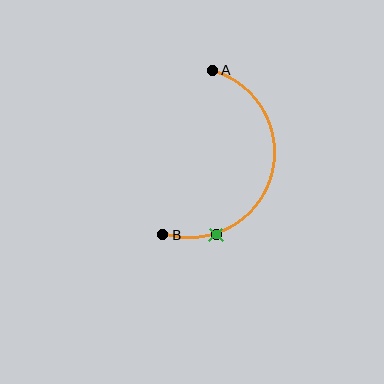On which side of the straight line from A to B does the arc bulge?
The arc bulges to the right of the straight line connecting A and B.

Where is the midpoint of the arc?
The arc midpoint is the point on the curve farthest from the straight line joining A and B. It sits to the right of that line.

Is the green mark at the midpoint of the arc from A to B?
No. The green mark lies on the arc but is closer to endpoint B. The arc midpoint would be at the point on the curve equidistant along the arc from both A and B.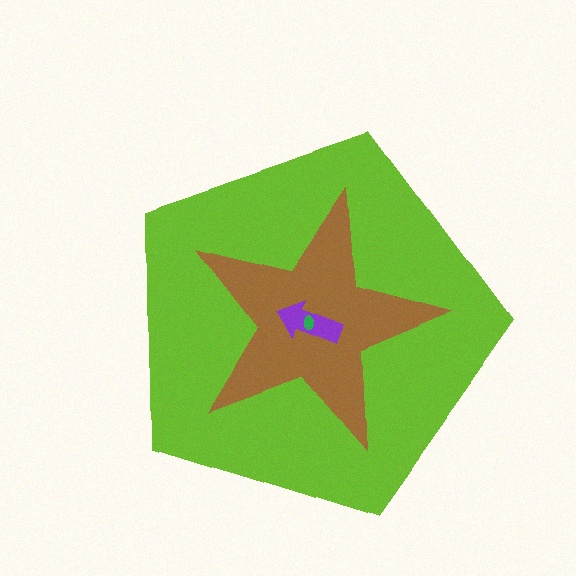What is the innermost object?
The green ellipse.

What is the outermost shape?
The lime pentagon.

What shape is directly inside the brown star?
The purple arrow.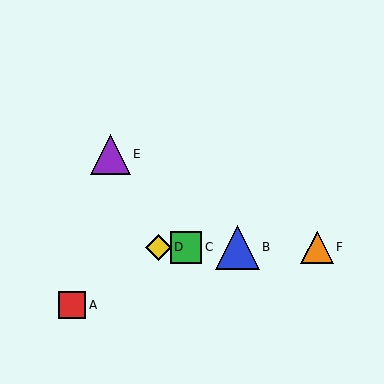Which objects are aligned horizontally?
Objects B, C, D, F are aligned horizontally.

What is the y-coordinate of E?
Object E is at y≈154.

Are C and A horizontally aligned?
No, C is at y≈247 and A is at y≈305.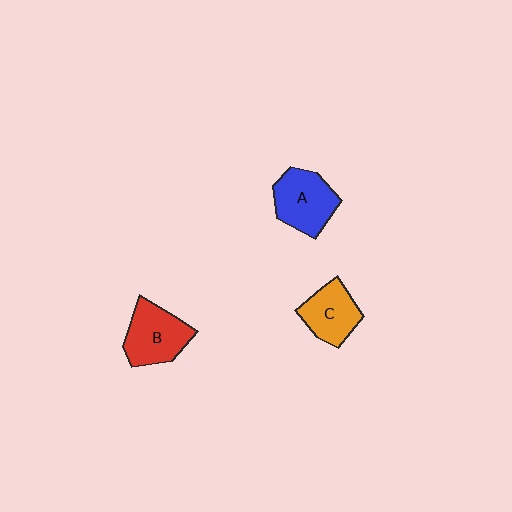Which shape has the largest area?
Shape B (red).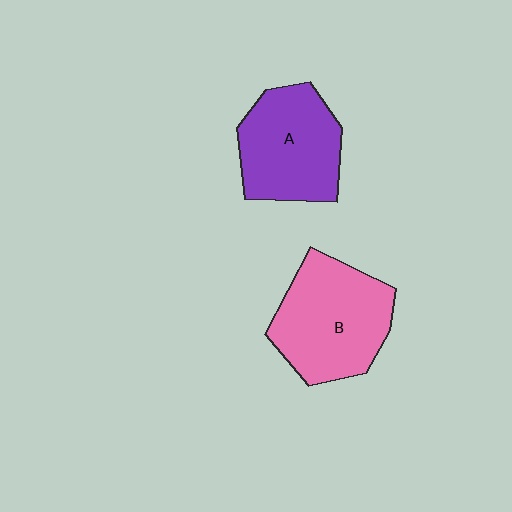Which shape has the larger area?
Shape B (pink).